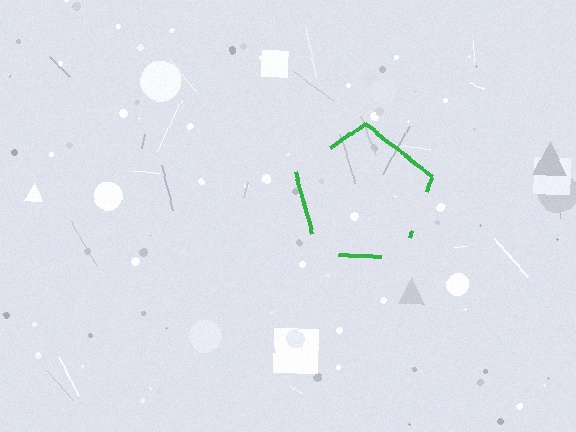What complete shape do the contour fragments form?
The contour fragments form a pentagon.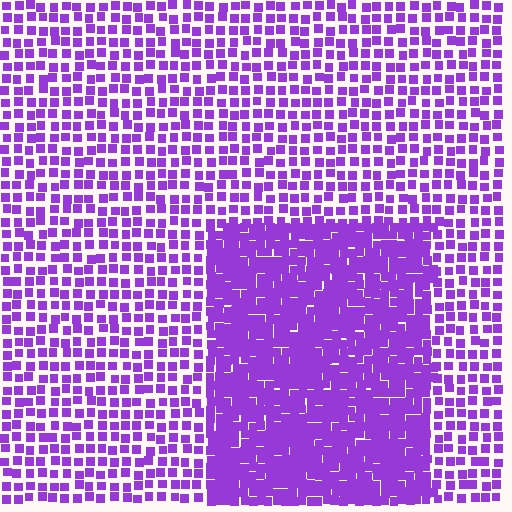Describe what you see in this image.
The image contains small purple elements arranged at two different densities. A rectangle-shaped region is visible where the elements are more densely packed than the surrounding area.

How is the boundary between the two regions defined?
The boundary is defined by a change in element density (approximately 2.1x ratio). All elements are the same color, size, and shape.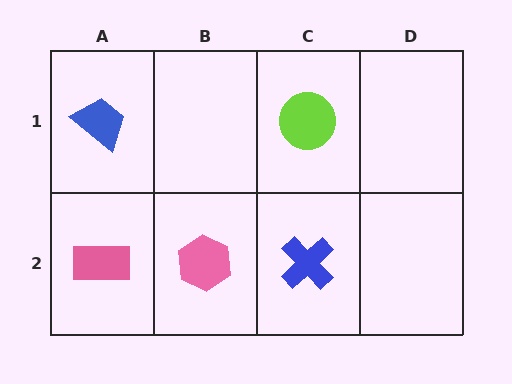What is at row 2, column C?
A blue cross.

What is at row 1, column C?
A lime circle.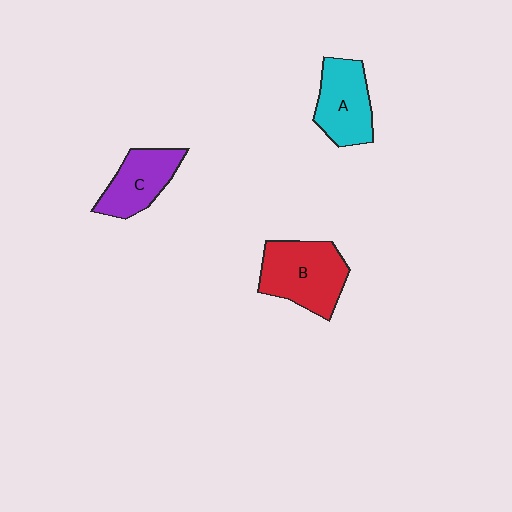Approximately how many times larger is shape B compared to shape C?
Approximately 1.4 times.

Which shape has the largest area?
Shape B (red).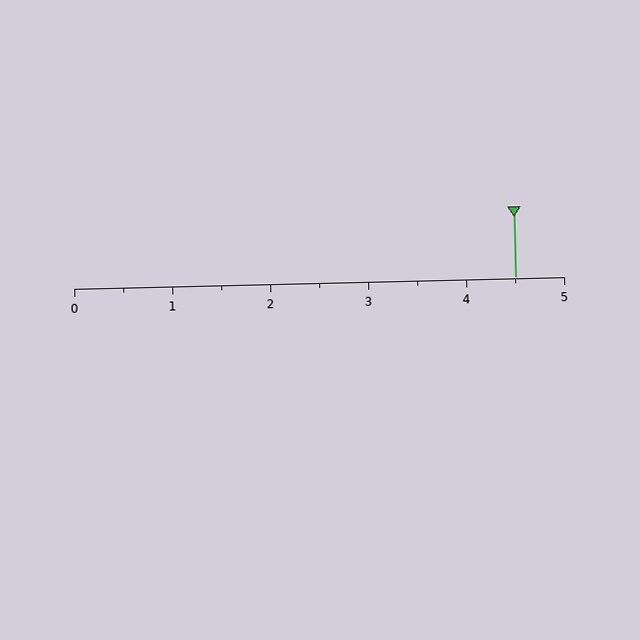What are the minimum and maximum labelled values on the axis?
The axis runs from 0 to 5.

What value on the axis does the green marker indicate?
The marker indicates approximately 4.5.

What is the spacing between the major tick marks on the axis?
The major ticks are spaced 1 apart.